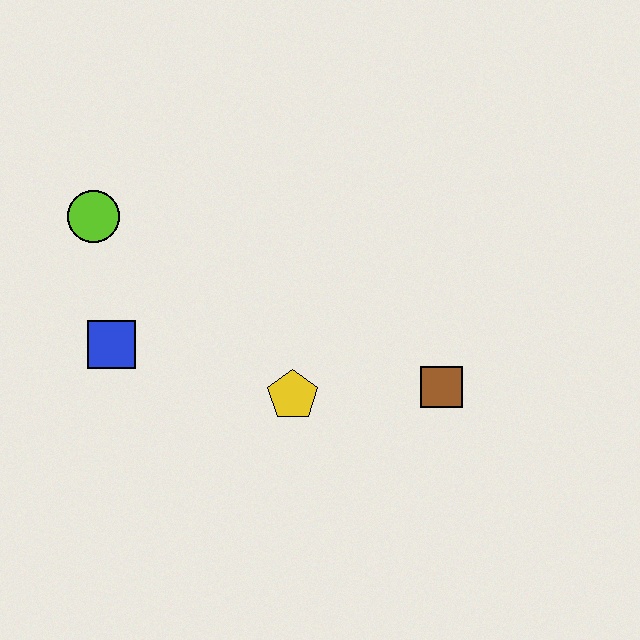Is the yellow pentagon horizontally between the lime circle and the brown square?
Yes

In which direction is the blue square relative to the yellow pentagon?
The blue square is to the left of the yellow pentagon.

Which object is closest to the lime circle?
The blue square is closest to the lime circle.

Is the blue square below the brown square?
No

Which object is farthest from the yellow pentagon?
The lime circle is farthest from the yellow pentagon.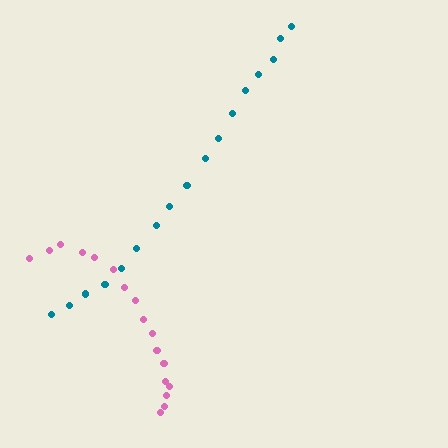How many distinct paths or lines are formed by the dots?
There are 2 distinct paths.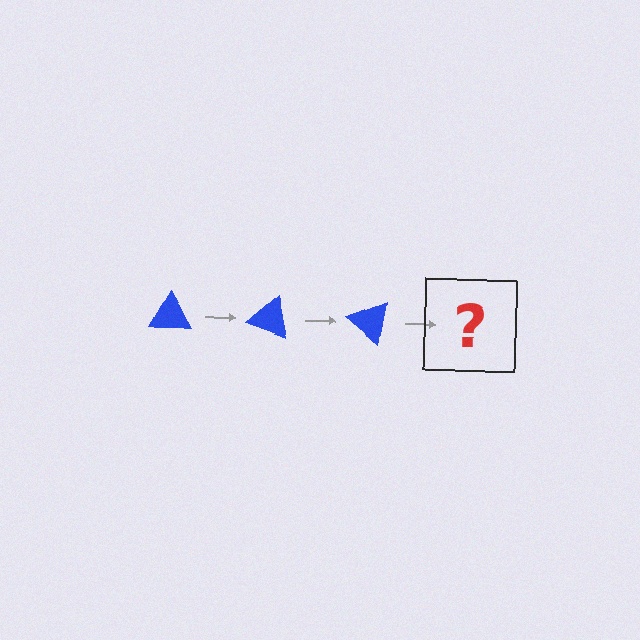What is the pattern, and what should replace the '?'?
The pattern is that the triangle rotates 20 degrees each step. The '?' should be a blue triangle rotated 60 degrees.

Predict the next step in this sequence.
The next step is a blue triangle rotated 60 degrees.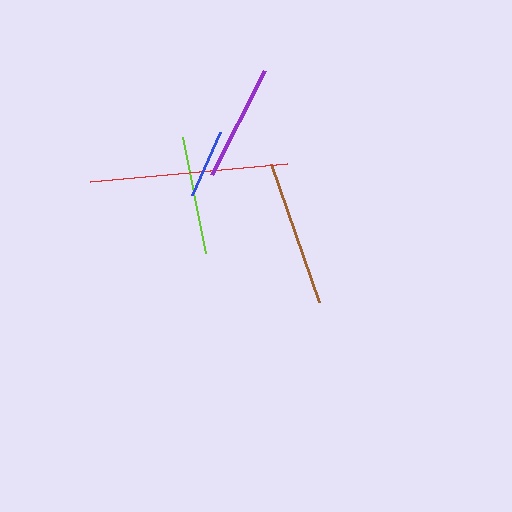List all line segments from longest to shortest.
From longest to shortest: red, brown, lime, purple, blue.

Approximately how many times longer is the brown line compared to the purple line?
The brown line is approximately 1.3 times the length of the purple line.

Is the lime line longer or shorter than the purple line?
The lime line is longer than the purple line.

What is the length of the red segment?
The red segment is approximately 198 pixels long.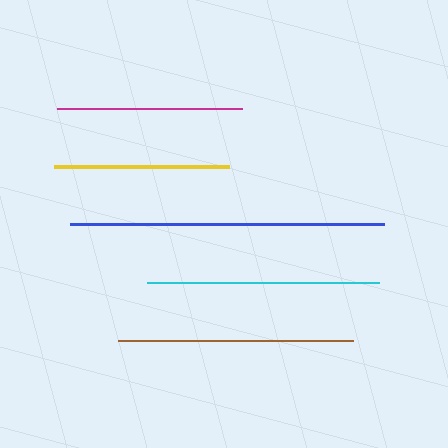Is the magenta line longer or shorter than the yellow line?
The magenta line is longer than the yellow line.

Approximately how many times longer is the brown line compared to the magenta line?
The brown line is approximately 1.3 times the length of the magenta line.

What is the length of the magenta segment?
The magenta segment is approximately 185 pixels long.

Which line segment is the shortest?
The yellow line is the shortest at approximately 175 pixels.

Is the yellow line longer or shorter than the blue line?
The blue line is longer than the yellow line.